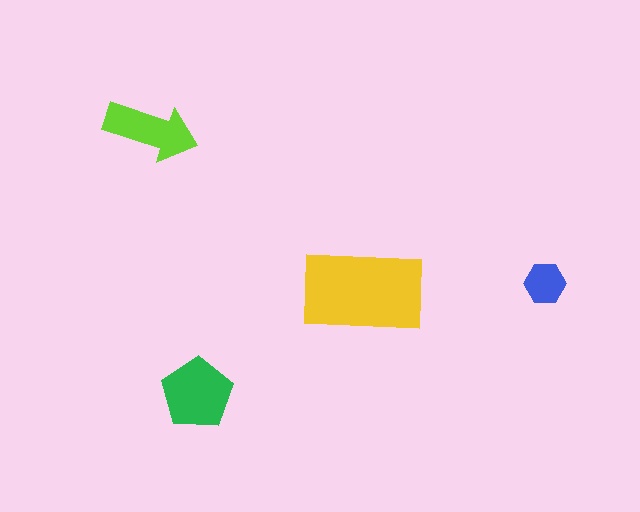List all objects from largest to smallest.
The yellow rectangle, the green pentagon, the lime arrow, the blue hexagon.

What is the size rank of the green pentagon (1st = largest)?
2nd.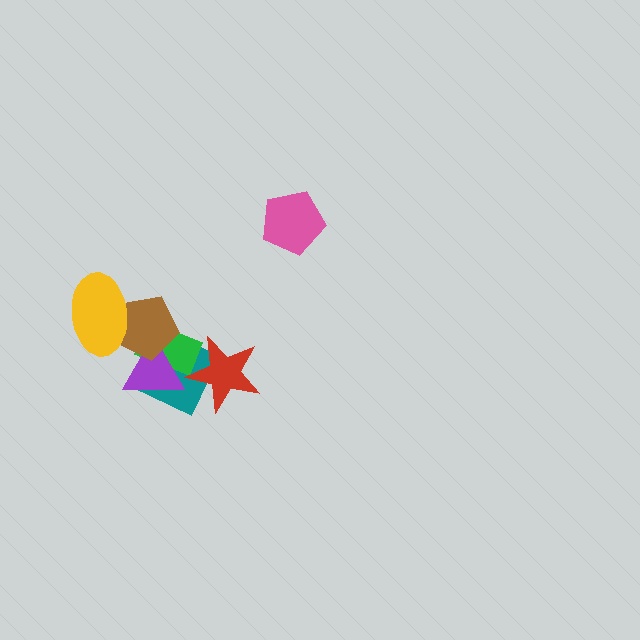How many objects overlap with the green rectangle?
4 objects overlap with the green rectangle.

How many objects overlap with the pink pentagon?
0 objects overlap with the pink pentagon.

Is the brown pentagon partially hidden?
Yes, it is partially covered by another shape.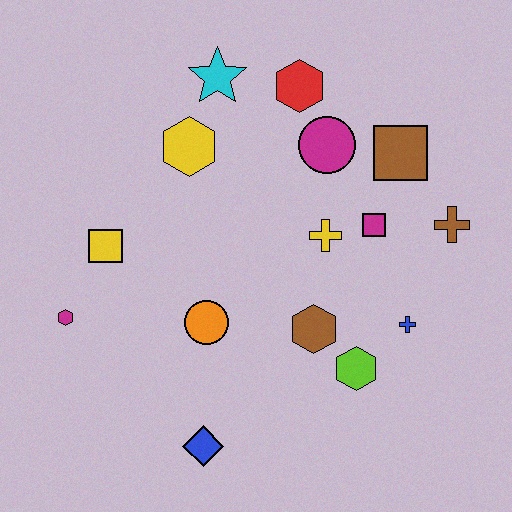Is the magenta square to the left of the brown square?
Yes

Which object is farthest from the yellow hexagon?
The blue diamond is farthest from the yellow hexagon.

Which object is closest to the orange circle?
The brown hexagon is closest to the orange circle.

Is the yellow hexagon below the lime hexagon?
No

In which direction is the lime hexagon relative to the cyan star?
The lime hexagon is below the cyan star.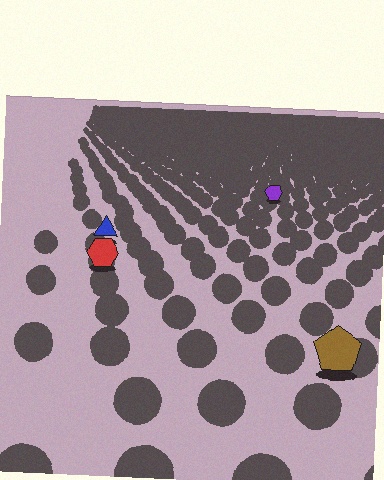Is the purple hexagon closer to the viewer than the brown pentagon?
No. The brown pentagon is closer — you can tell from the texture gradient: the ground texture is coarser near it.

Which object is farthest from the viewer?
The purple hexagon is farthest from the viewer. It appears smaller and the ground texture around it is denser.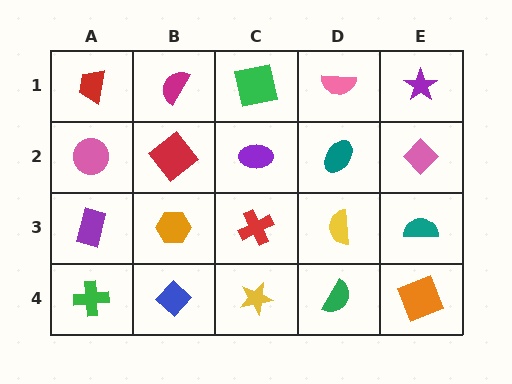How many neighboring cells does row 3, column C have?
4.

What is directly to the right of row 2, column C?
A teal ellipse.